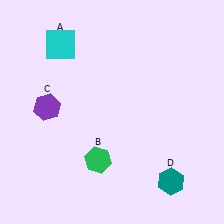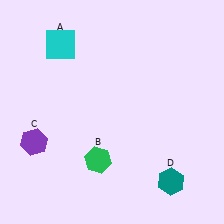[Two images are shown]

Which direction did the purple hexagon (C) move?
The purple hexagon (C) moved down.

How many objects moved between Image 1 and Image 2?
1 object moved between the two images.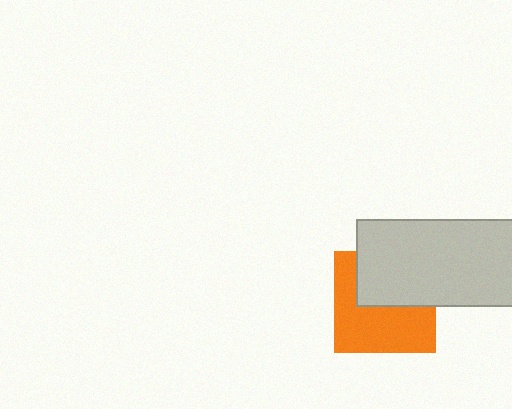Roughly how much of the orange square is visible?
About half of it is visible (roughly 57%).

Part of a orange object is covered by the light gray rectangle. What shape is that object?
It is a square.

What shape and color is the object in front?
The object in front is a light gray rectangle.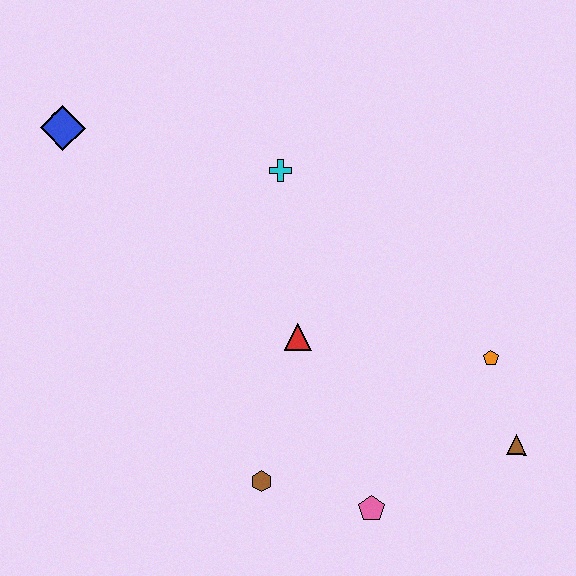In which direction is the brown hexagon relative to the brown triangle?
The brown hexagon is to the left of the brown triangle.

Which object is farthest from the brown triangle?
The blue diamond is farthest from the brown triangle.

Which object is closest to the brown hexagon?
The pink pentagon is closest to the brown hexagon.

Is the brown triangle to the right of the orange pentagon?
Yes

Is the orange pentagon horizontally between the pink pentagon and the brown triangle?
Yes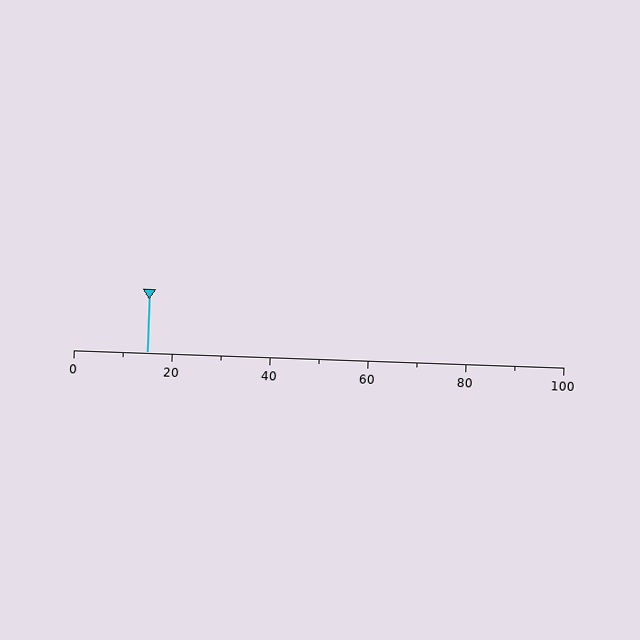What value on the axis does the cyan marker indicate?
The marker indicates approximately 15.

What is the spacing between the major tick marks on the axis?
The major ticks are spaced 20 apart.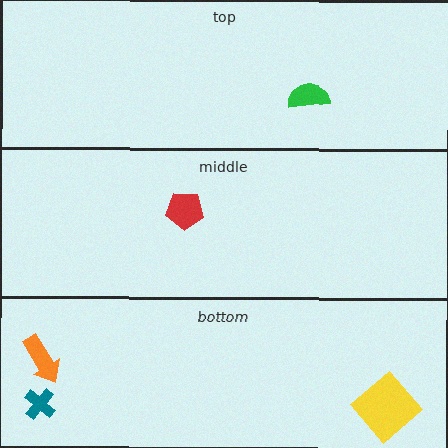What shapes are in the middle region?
The red pentagon.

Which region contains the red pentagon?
The middle region.